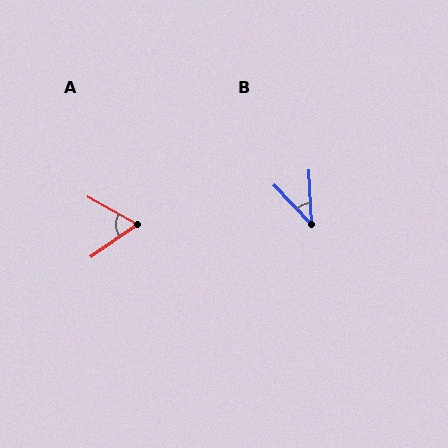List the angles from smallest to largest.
B (41°), A (64°).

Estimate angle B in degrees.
Approximately 41 degrees.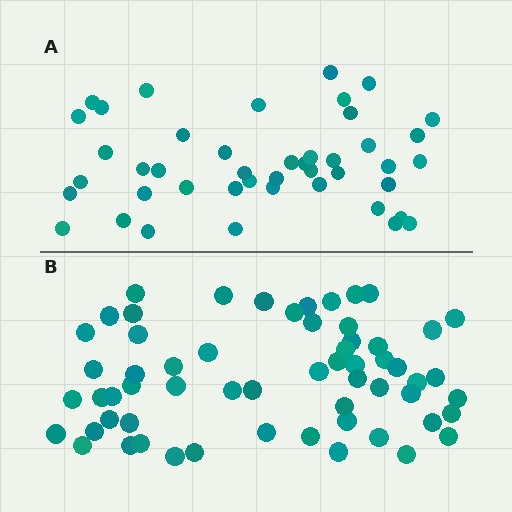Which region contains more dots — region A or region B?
Region B (the bottom region) has more dots.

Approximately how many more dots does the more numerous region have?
Region B has approximately 15 more dots than region A.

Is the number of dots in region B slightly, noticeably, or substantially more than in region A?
Region B has noticeably more, but not dramatically so. The ratio is roughly 1.4 to 1.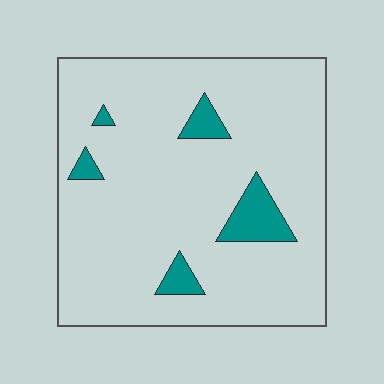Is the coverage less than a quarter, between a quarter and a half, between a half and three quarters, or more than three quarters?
Less than a quarter.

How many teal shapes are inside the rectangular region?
5.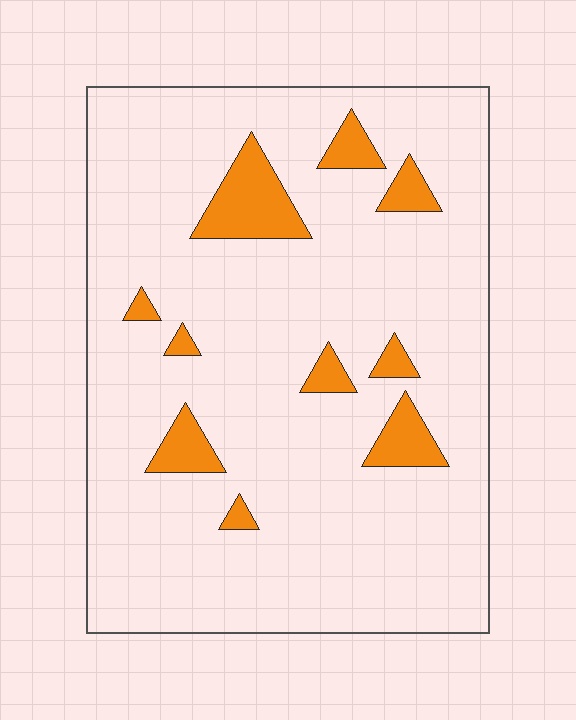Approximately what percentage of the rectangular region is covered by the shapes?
Approximately 10%.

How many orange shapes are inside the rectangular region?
10.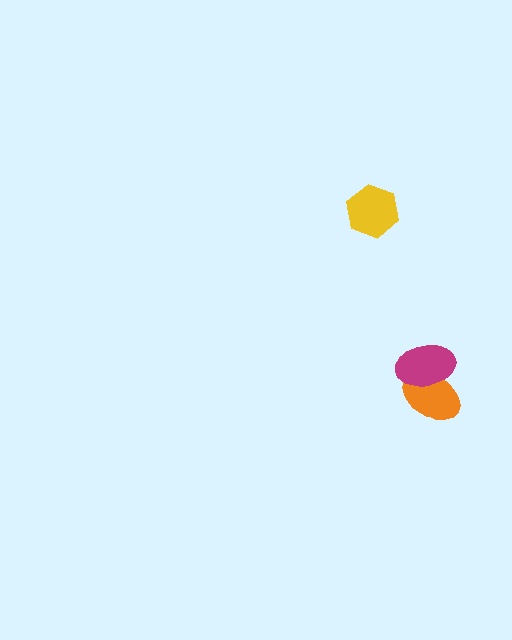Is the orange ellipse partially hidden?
Yes, it is partially covered by another shape.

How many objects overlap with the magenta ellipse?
1 object overlaps with the magenta ellipse.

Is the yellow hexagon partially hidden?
No, no other shape covers it.